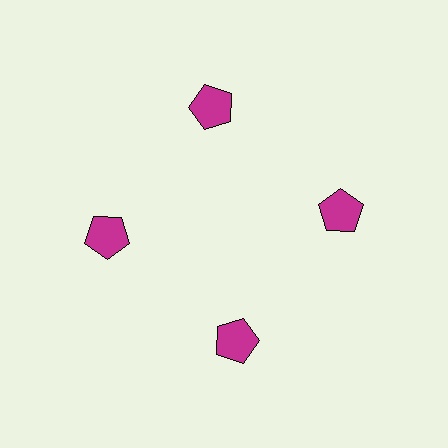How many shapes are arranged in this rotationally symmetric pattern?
There are 4 shapes, arranged in 4 groups of 1.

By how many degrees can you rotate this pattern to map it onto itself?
The pattern maps onto itself every 90 degrees of rotation.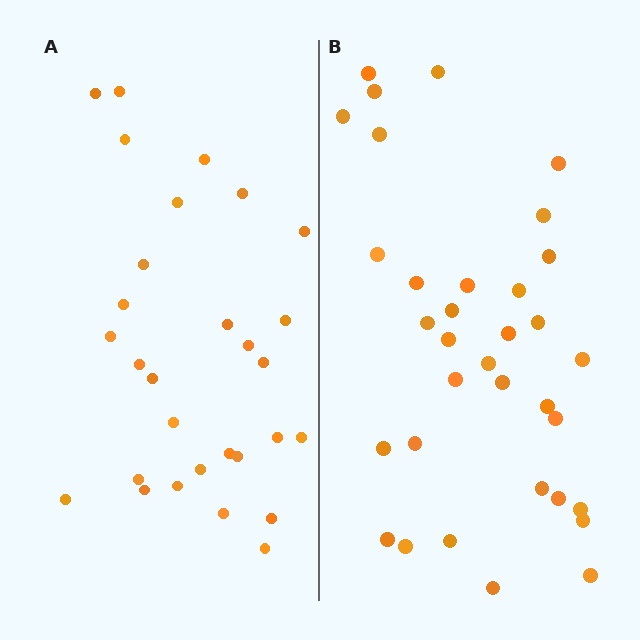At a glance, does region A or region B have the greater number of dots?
Region B (the right region) has more dots.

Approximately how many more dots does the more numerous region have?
Region B has about 5 more dots than region A.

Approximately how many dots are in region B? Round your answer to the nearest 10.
About 30 dots. (The exact count is 34, which rounds to 30.)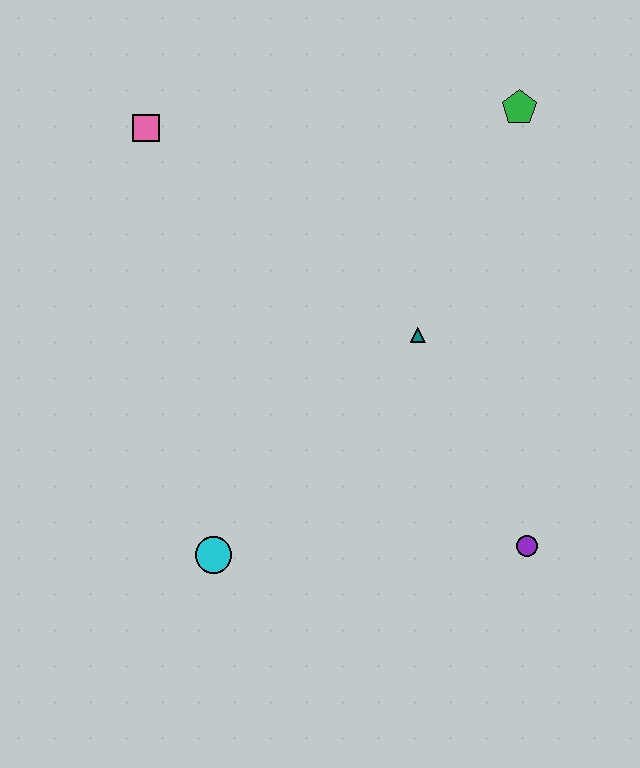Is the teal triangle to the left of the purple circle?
Yes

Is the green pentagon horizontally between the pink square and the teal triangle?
No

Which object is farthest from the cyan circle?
The green pentagon is farthest from the cyan circle.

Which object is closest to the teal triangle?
The purple circle is closest to the teal triangle.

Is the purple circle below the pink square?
Yes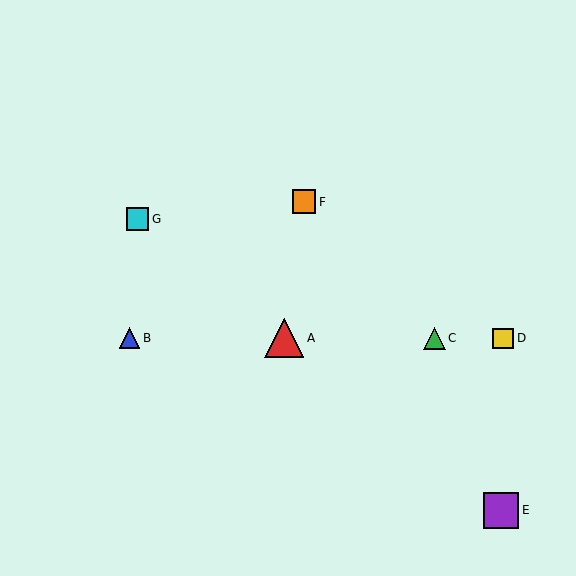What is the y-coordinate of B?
Object B is at y≈338.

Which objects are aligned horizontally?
Objects A, B, C, D are aligned horizontally.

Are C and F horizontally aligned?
No, C is at y≈338 and F is at y≈202.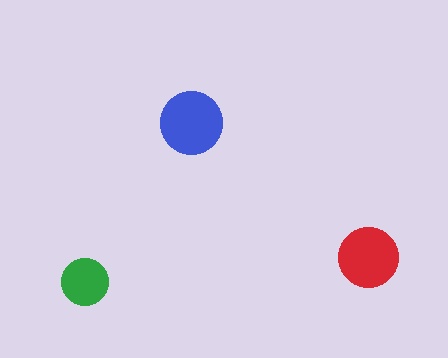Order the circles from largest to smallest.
the blue one, the red one, the green one.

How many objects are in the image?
There are 3 objects in the image.